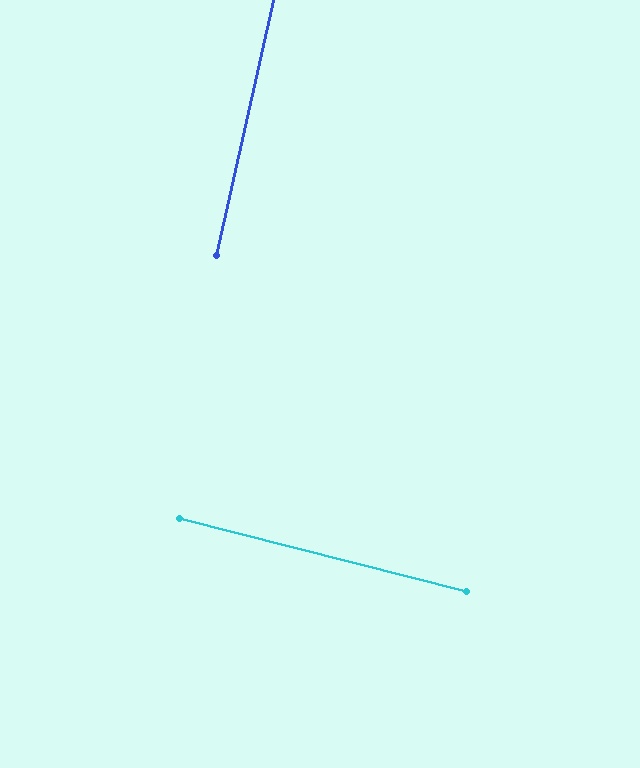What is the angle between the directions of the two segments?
Approximately 88 degrees.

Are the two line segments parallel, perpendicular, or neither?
Perpendicular — they meet at approximately 88°.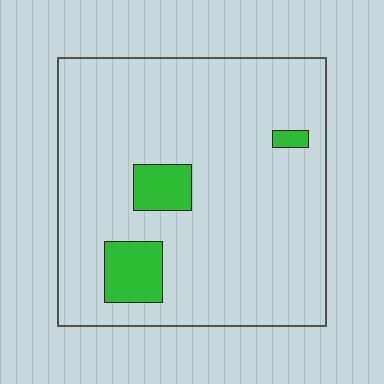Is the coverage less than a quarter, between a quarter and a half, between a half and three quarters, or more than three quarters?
Less than a quarter.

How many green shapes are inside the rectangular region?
3.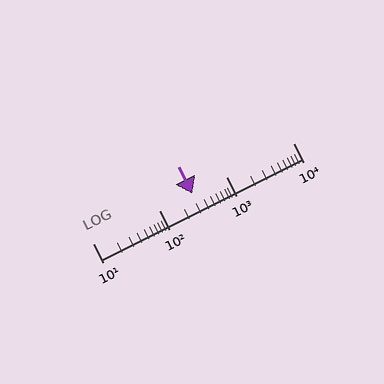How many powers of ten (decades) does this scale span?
The scale spans 3 decades, from 10 to 10000.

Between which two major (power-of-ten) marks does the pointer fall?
The pointer is between 100 and 1000.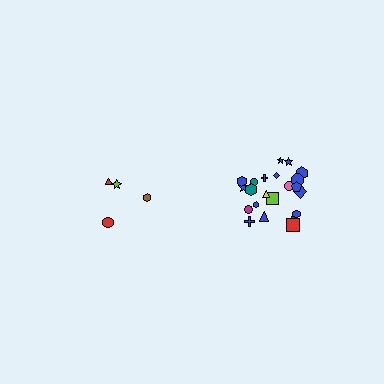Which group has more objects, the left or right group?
The right group.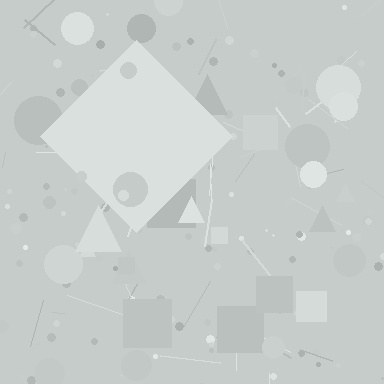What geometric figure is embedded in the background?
A diamond is embedded in the background.